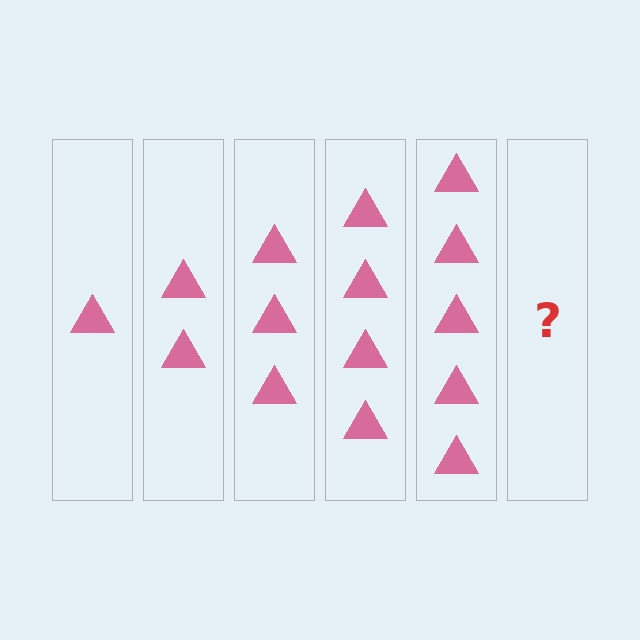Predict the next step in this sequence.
The next step is 6 triangles.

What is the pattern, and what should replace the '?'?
The pattern is that each step adds one more triangle. The '?' should be 6 triangles.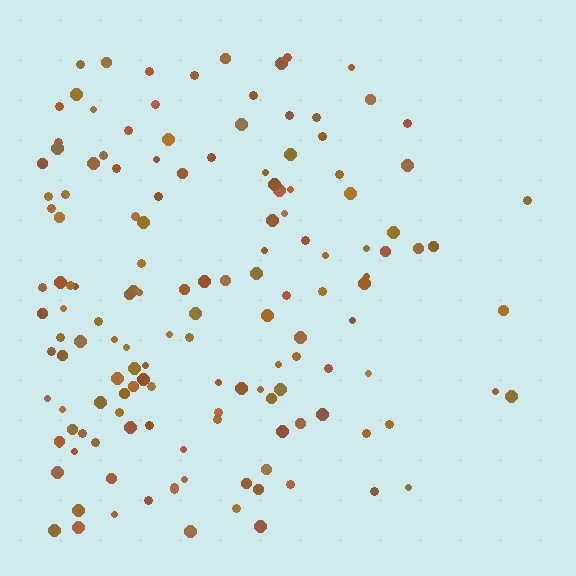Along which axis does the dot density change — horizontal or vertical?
Horizontal.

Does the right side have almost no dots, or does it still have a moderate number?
Still a moderate number, just noticeably fewer than the left.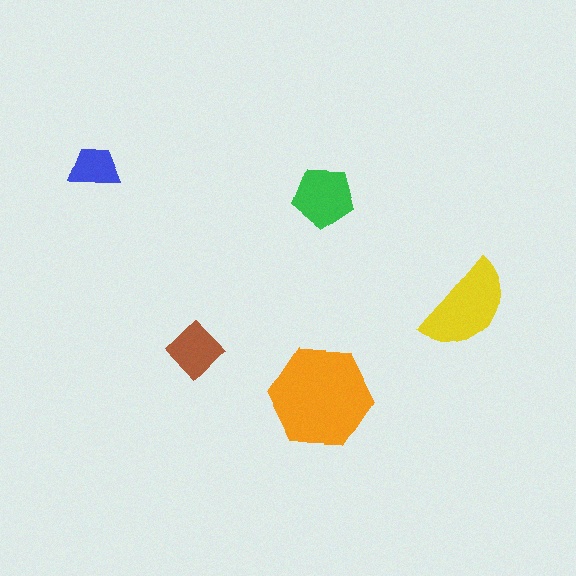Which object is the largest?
The orange hexagon.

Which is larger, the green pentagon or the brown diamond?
The green pentagon.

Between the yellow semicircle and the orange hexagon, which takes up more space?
The orange hexagon.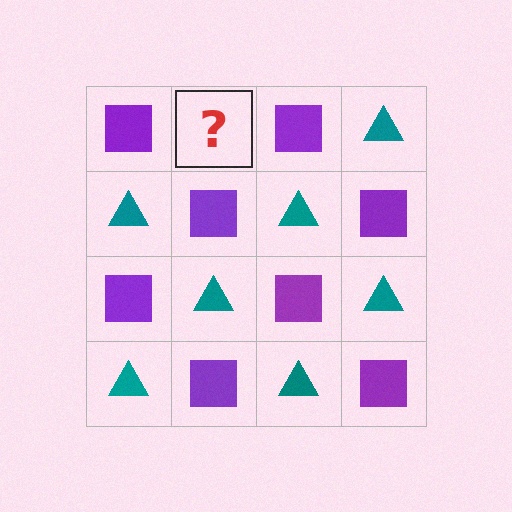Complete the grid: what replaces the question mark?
The question mark should be replaced with a teal triangle.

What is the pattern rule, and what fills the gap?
The rule is that it alternates purple square and teal triangle in a checkerboard pattern. The gap should be filled with a teal triangle.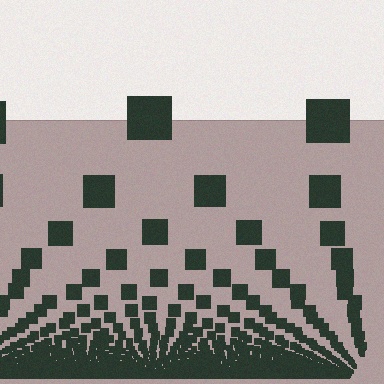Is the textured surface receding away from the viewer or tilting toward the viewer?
The surface appears to tilt toward the viewer. Texture elements get larger and sparser toward the top.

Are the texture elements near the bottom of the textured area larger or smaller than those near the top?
Smaller. The gradient is inverted — elements near the bottom are smaller and denser.